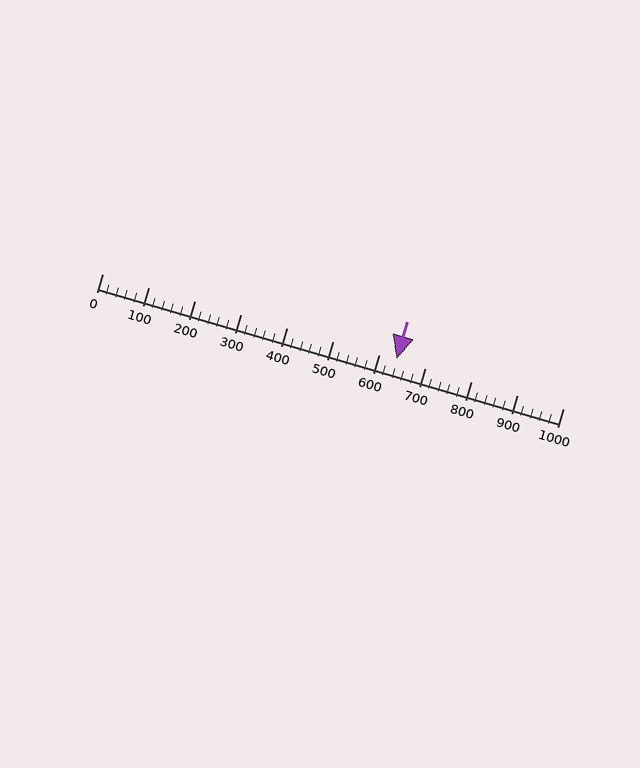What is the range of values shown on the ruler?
The ruler shows values from 0 to 1000.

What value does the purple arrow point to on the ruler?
The purple arrow points to approximately 638.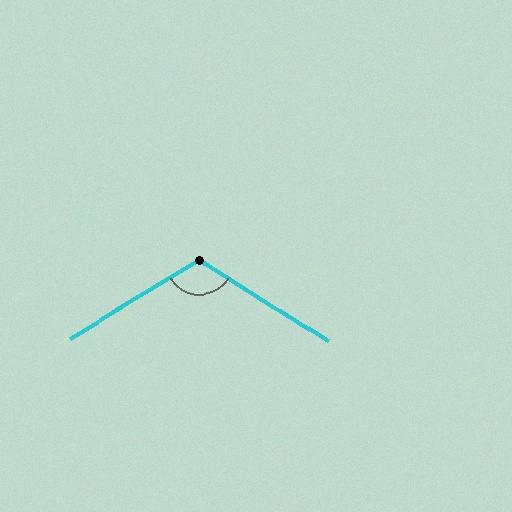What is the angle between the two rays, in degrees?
Approximately 116 degrees.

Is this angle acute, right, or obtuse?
It is obtuse.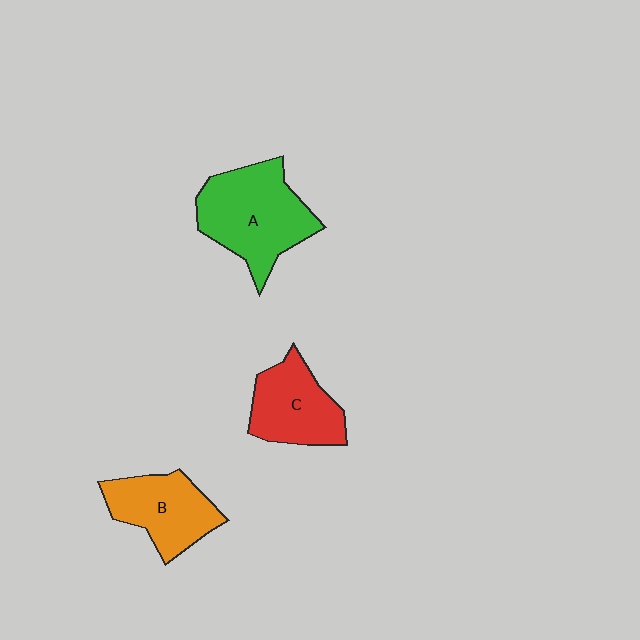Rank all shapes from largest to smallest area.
From largest to smallest: A (green), B (orange), C (red).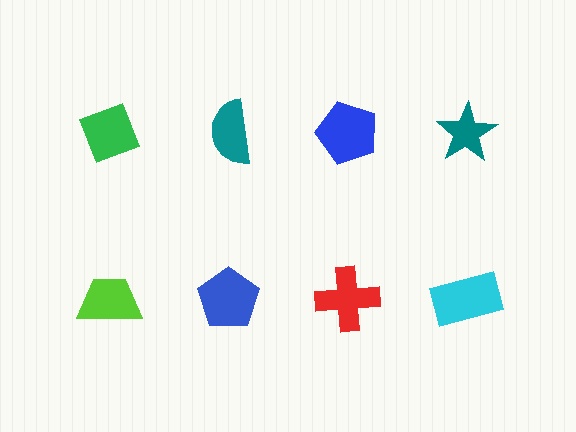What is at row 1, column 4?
A teal star.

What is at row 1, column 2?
A teal semicircle.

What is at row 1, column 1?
A green diamond.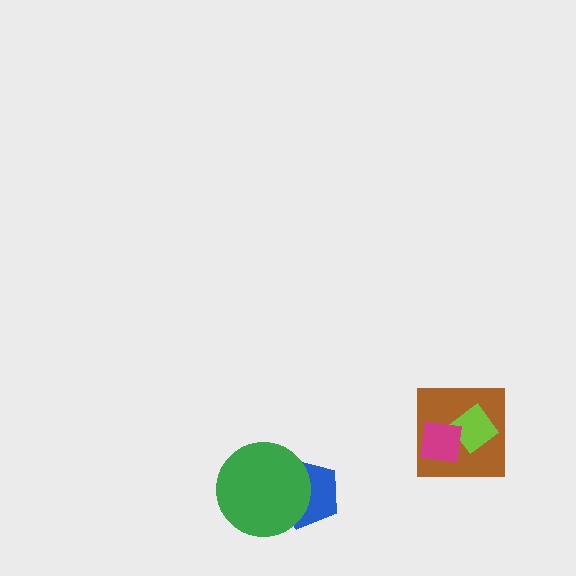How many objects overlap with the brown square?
2 objects overlap with the brown square.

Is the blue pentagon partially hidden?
Yes, it is partially covered by another shape.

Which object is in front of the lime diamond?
The magenta square is in front of the lime diamond.